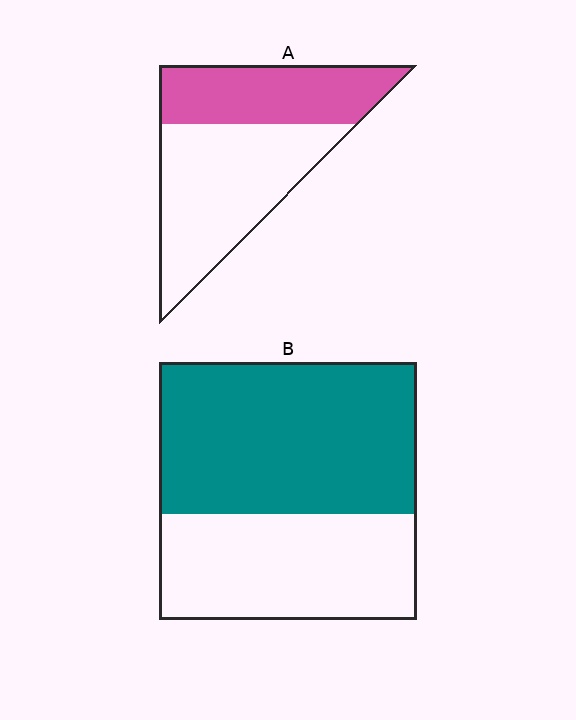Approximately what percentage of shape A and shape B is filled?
A is approximately 40% and B is approximately 60%.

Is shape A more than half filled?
No.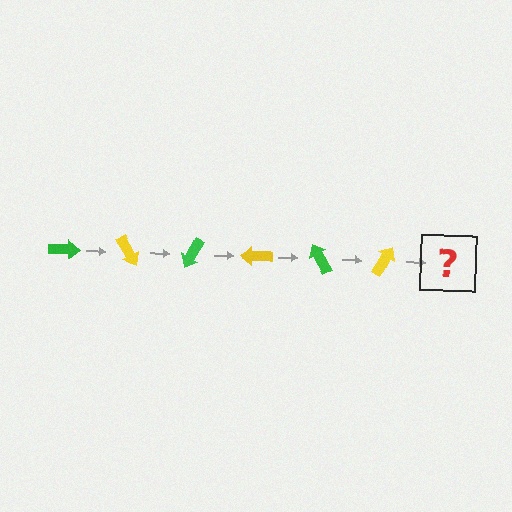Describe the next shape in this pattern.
It should be a green arrow, rotated 360 degrees from the start.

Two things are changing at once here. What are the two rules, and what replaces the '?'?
The two rules are that it rotates 60 degrees each step and the color cycles through green and yellow. The '?' should be a green arrow, rotated 360 degrees from the start.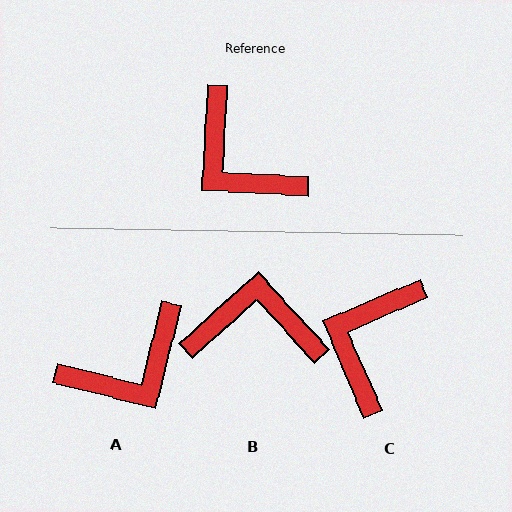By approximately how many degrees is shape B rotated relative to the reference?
Approximately 135 degrees clockwise.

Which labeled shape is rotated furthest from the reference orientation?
B, about 135 degrees away.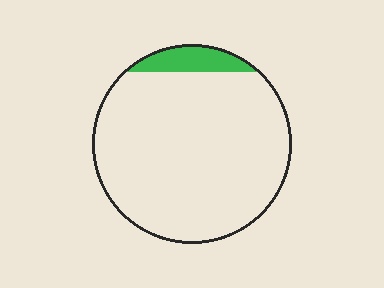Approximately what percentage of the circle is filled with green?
Approximately 10%.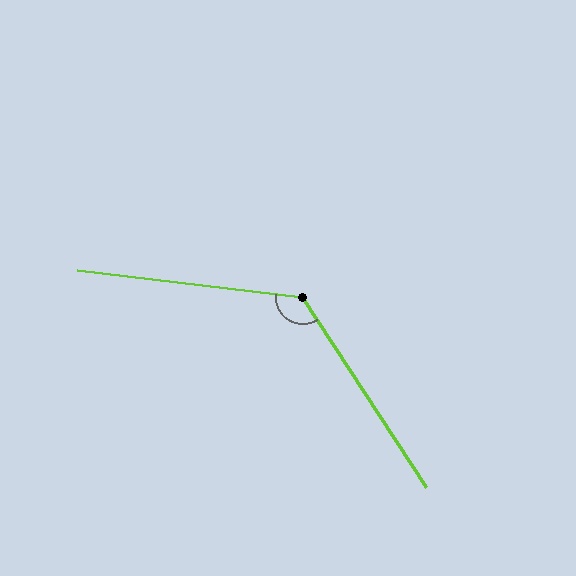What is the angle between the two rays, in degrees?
Approximately 130 degrees.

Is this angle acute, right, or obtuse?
It is obtuse.